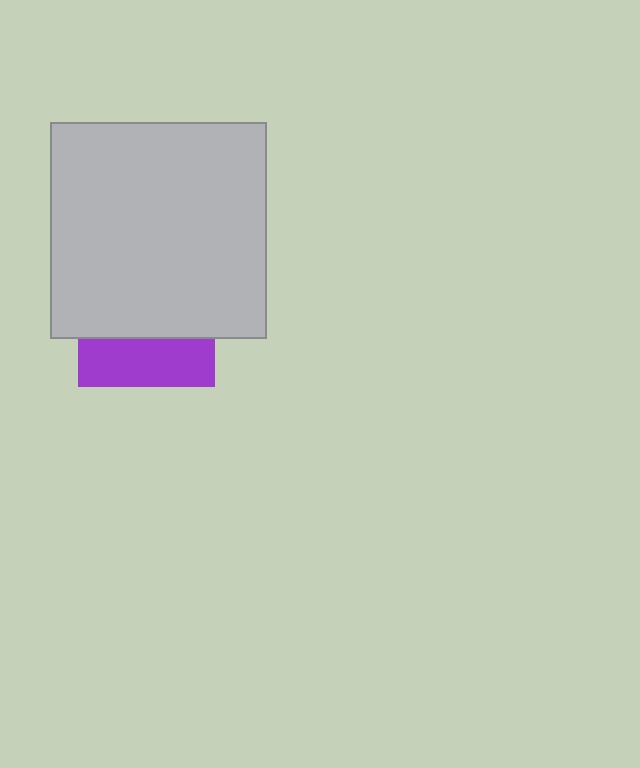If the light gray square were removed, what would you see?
You would see the complete purple square.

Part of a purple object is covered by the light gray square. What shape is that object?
It is a square.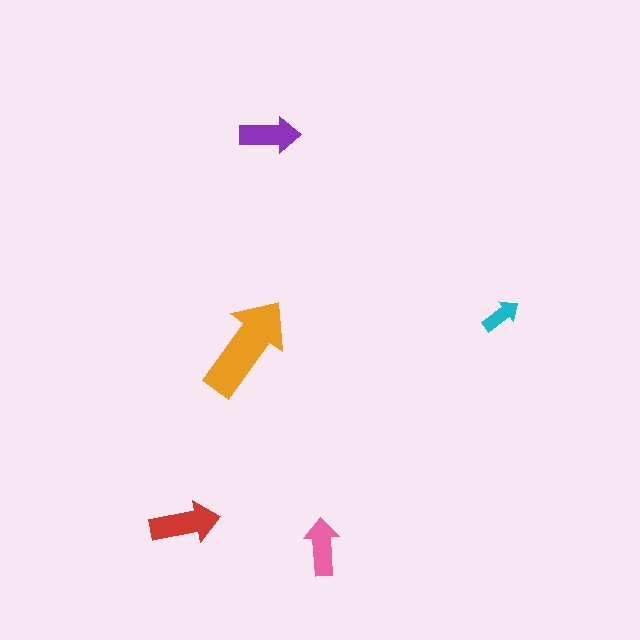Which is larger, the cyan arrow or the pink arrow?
The pink one.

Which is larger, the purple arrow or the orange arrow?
The orange one.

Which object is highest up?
The purple arrow is topmost.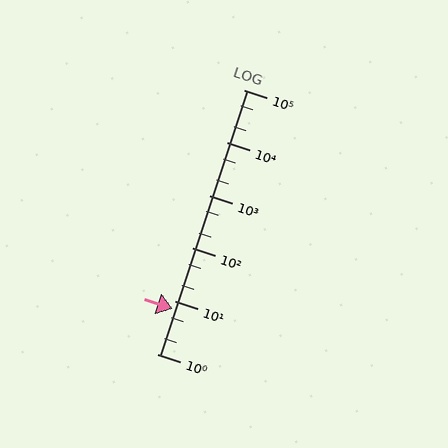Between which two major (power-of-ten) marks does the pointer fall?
The pointer is between 1 and 10.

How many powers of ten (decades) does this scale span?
The scale spans 5 decades, from 1 to 100000.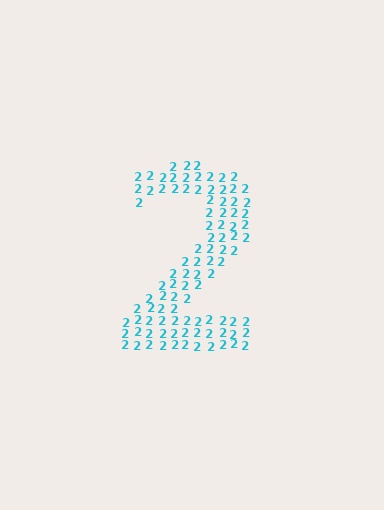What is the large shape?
The large shape is the digit 2.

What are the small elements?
The small elements are digit 2's.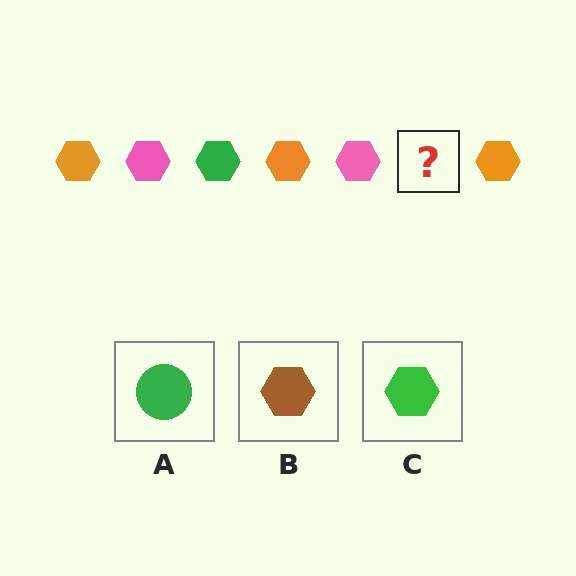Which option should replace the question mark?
Option C.